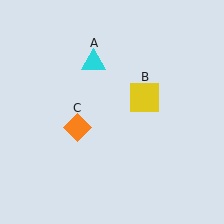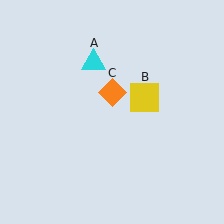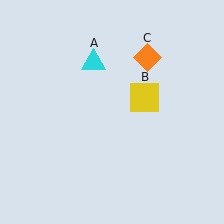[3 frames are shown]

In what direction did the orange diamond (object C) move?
The orange diamond (object C) moved up and to the right.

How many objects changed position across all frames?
1 object changed position: orange diamond (object C).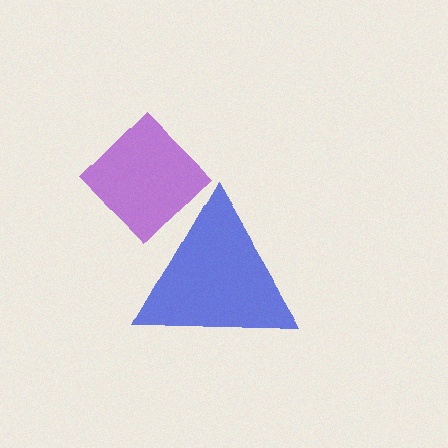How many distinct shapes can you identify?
There are 2 distinct shapes: a blue triangle, a purple diamond.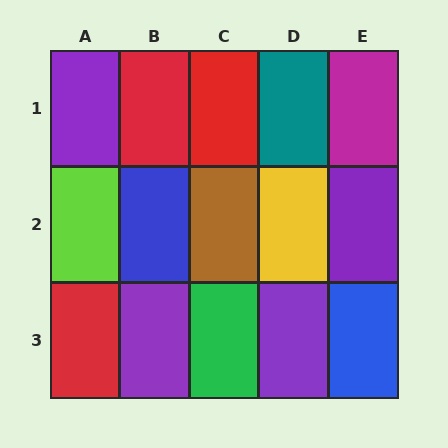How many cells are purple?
4 cells are purple.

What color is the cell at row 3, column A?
Red.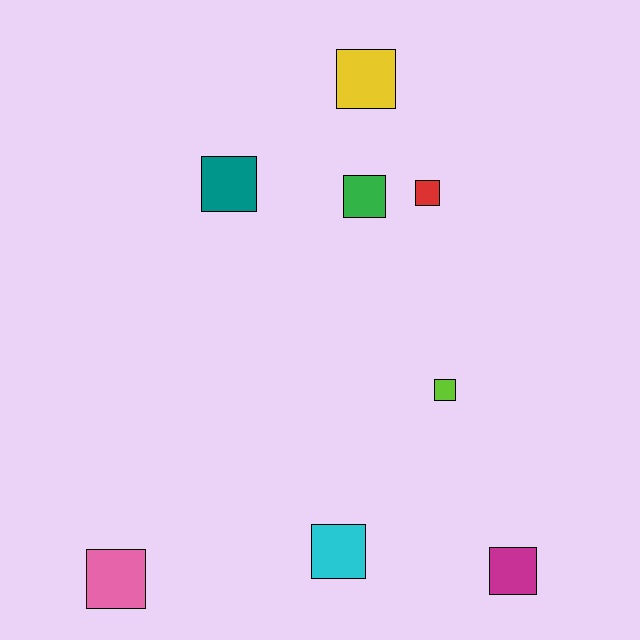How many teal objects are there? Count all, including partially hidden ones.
There is 1 teal object.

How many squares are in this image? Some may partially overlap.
There are 8 squares.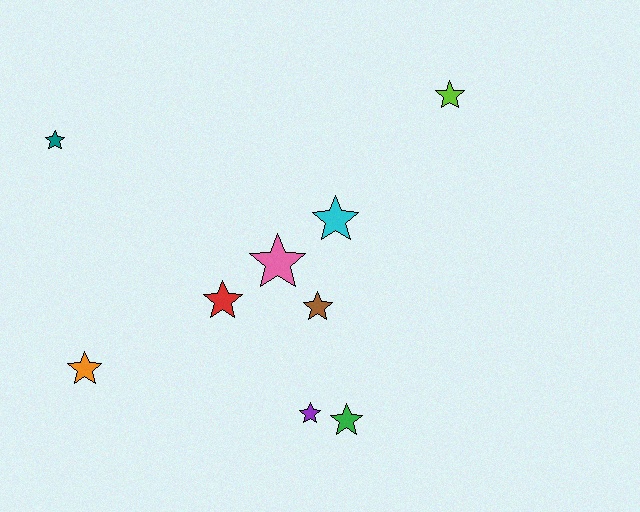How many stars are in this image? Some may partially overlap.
There are 9 stars.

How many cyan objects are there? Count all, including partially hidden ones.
There is 1 cyan object.